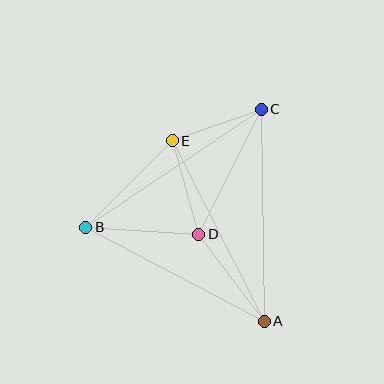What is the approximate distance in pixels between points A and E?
The distance between A and E is approximately 203 pixels.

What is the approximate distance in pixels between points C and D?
The distance between C and D is approximately 140 pixels.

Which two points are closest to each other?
Points C and E are closest to each other.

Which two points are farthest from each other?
Points A and C are farthest from each other.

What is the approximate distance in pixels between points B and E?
The distance between B and E is approximately 122 pixels.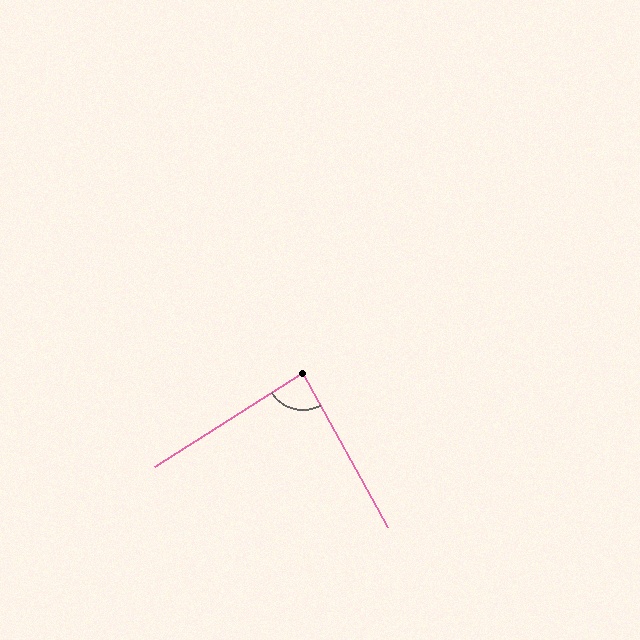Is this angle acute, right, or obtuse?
It is approximately a right angle.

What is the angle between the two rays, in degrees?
Approximately 86 degrees.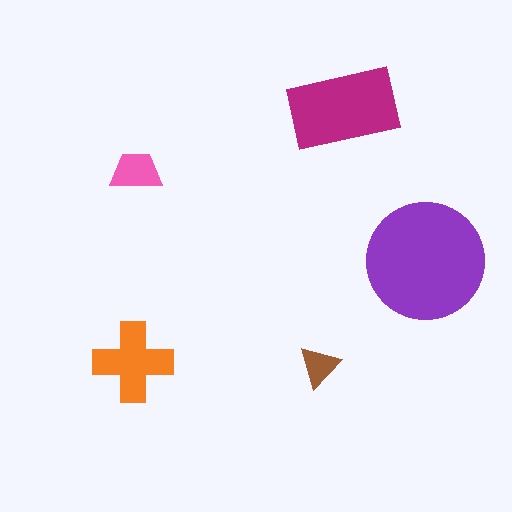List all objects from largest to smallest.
The purple circle, the magenta rectangle, the orange cross, the pink trapezoid, the brown triangle.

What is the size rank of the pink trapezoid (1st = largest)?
4th.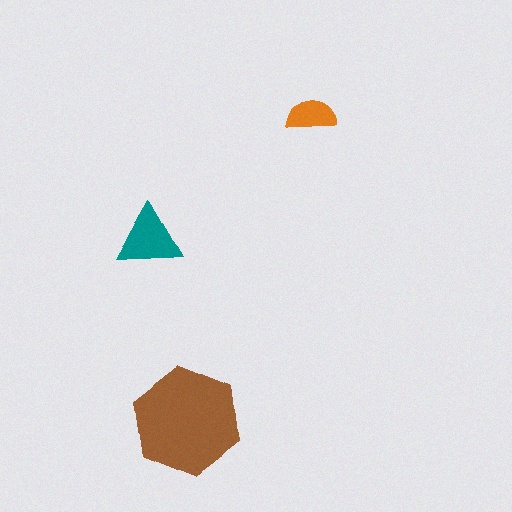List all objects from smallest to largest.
The orange semicircle, the teal triangle, the brown hexagon.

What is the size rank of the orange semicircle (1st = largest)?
3rd.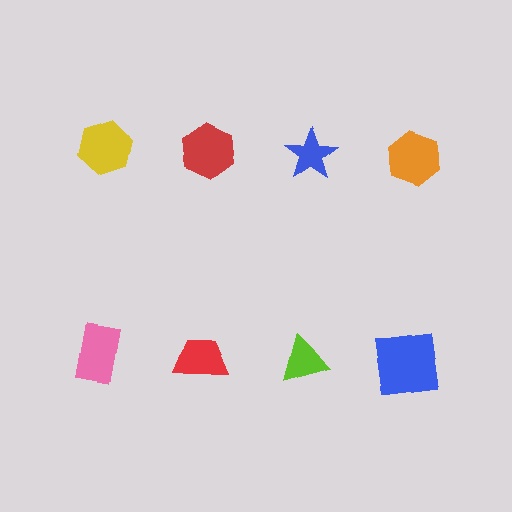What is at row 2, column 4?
A blue square.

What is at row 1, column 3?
A blue star.